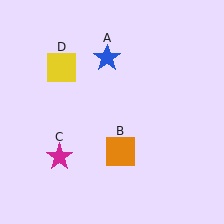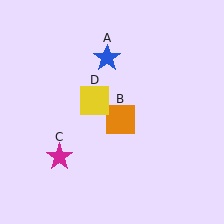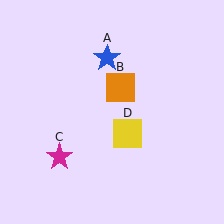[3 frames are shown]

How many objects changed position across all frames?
2 objects changed position: orange square (object B), yellow square (object D).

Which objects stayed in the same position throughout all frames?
Blue star (object A) and magenta star (object C) remained stationary.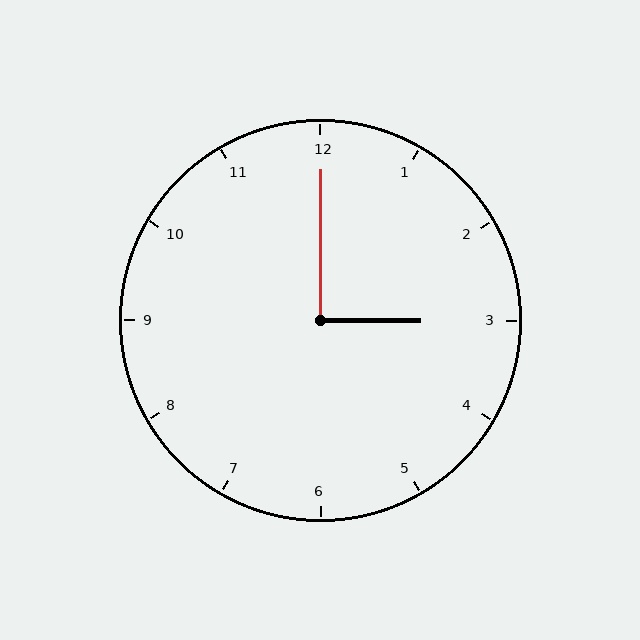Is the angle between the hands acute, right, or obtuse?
It is right.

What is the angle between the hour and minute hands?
Approximately 90 degrees.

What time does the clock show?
3:00.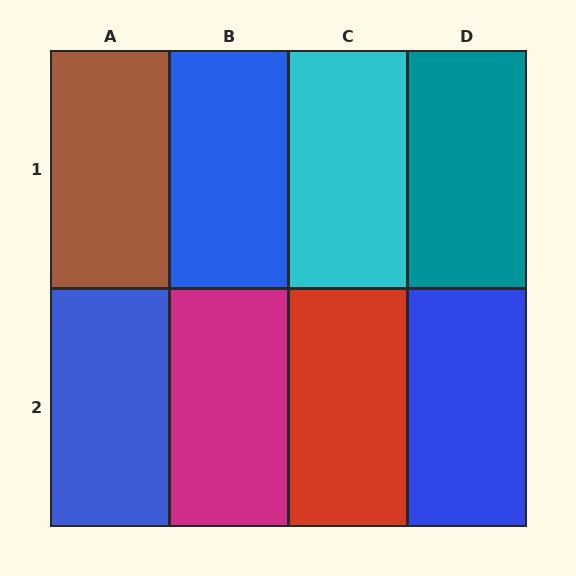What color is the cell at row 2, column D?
Blue.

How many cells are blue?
3 cells are blue.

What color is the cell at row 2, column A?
Blue.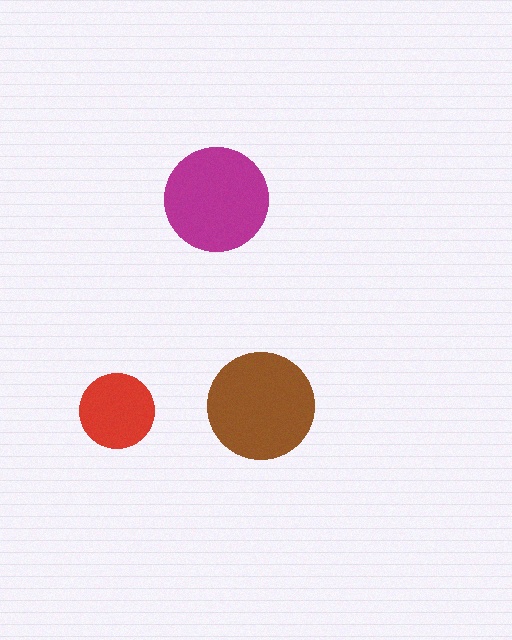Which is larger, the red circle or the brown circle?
The brown one.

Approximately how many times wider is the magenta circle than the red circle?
About 1.5 times wider.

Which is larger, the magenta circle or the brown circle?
The brown one.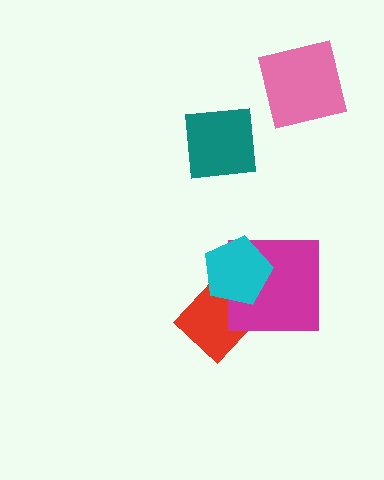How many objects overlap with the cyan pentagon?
2 objects overlap with the cyan pentagon.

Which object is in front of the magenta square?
The cyan pentagon is in front of the magenta square.